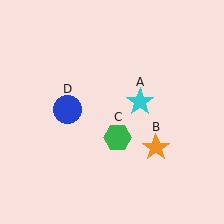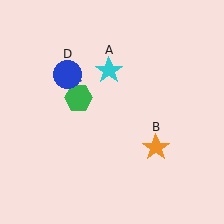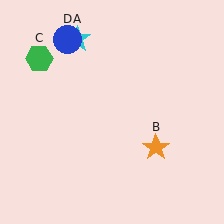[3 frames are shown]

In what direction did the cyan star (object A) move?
The cyan star (object A) moved up and to the left.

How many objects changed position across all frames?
3 objects changed position: cyan star (object A), green hexagon (object C), blue circle (object D).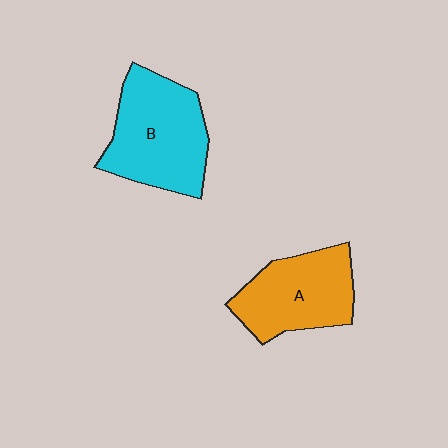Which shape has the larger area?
Shape B (cyan).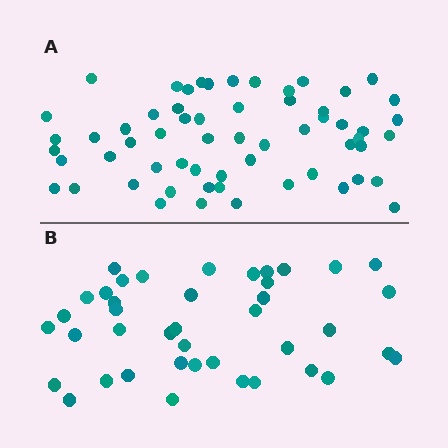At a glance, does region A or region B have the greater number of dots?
Region A (the top region) has more dots.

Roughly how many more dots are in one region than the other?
Region A has approximately 20 more dots than region B.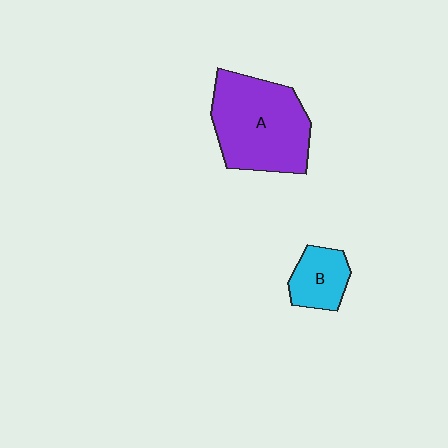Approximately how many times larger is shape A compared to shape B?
Approximately 2.6 times.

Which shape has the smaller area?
Shape B (cyan).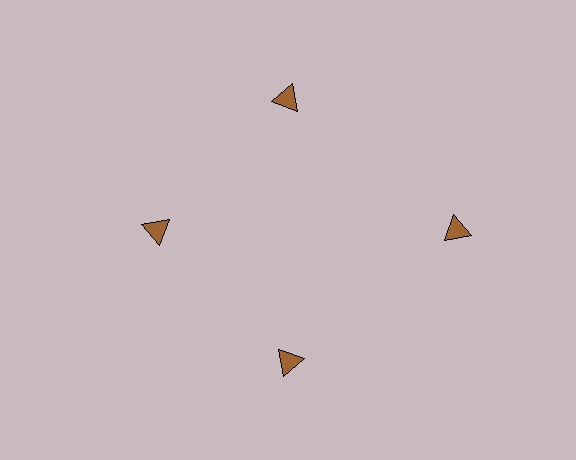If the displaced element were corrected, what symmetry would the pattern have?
It would have 4-fold rotational symmetry — the pattern would map onto itself every 90 degrees.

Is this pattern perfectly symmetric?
No. The 4 brown triangles are arranged in a ring, but one element near the 3 o'clock position is pushed outward from the center, breaking the 4-fold rotational symmetry.